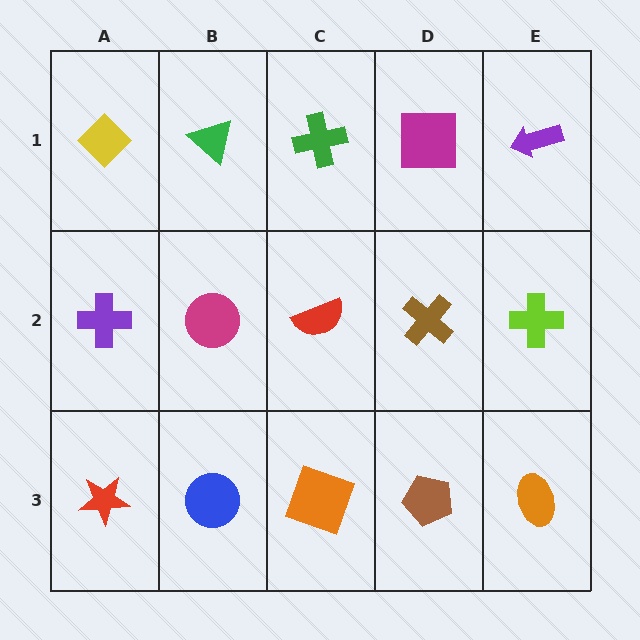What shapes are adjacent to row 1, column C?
A red semicircle (row 2, column C), a green triangle (row 1, column B), a magenta square (row 1, column D).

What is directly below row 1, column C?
A red semicircle.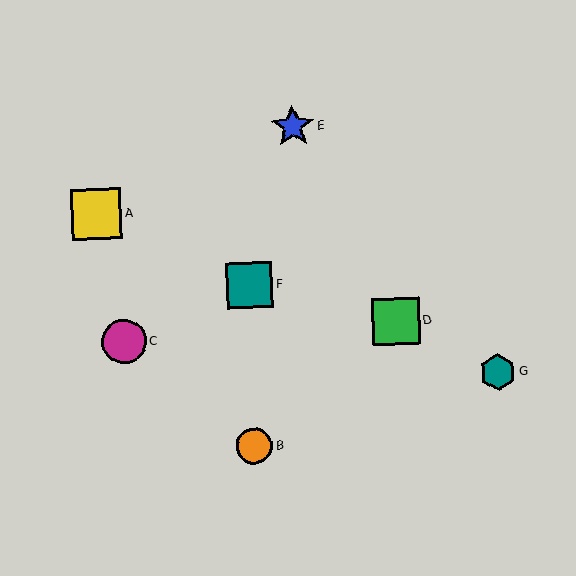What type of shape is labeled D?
Shape D is a green square.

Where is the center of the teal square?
The center of the teal square is at (249, 285).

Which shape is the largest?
The yellow square (labeled A) is the largest.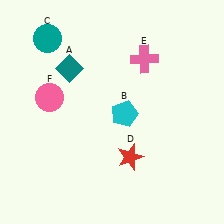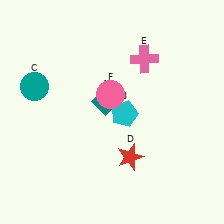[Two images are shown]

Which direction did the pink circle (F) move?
The pink circle (F) moved right.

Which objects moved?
The objects that moved are: the teal diamond (A), the teal circle (C), the pink circle (F).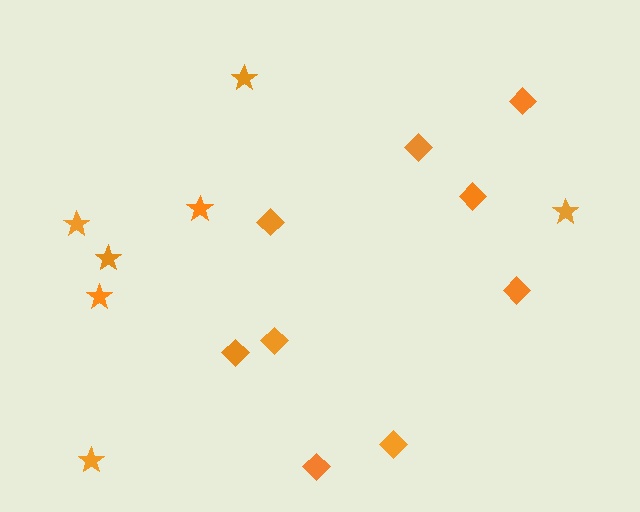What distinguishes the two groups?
There are 2 groups: one group of stars (7) and one group of diamonds (9).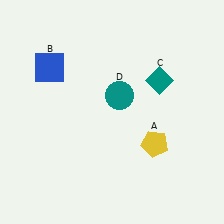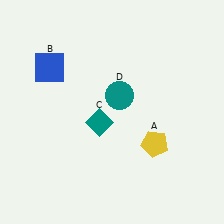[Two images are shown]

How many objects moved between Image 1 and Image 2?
1 object moved between the two images.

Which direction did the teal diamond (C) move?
The teal diamond (C) moved left.